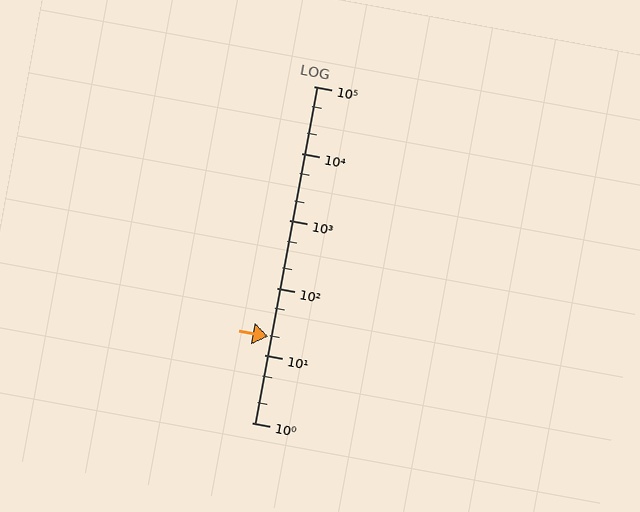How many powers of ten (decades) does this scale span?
The scale spans 5 decades, from 1 to 100000.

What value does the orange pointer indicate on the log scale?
The pointer indicates approximately 19.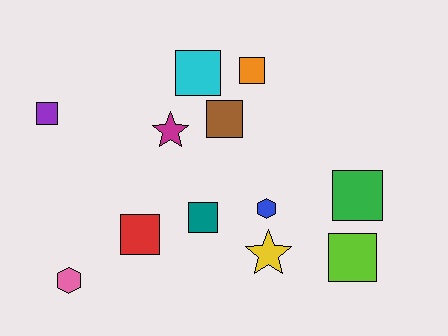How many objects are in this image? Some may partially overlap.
There are 12 objects.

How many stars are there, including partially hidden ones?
There are 2 stars.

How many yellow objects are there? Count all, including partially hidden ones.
There is 1 yellow object.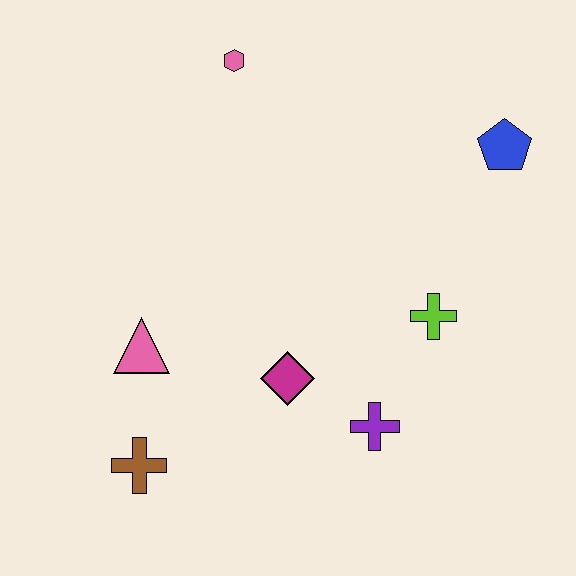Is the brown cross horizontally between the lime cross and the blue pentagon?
No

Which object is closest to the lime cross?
The purple cross is closest to the lime cross.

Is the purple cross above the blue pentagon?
No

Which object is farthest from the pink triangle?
The blue pentagon is farthest from the pink triangle.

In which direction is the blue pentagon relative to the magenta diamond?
The blue pentagon is above the magenta diamond.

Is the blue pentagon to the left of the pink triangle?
No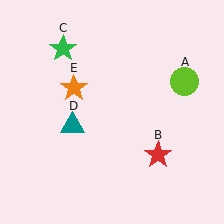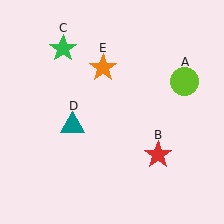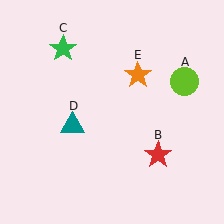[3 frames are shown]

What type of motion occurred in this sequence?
The orange star (object E) rotated clockwise around the center of the scene.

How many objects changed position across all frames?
1 object changed position: orange star (object E).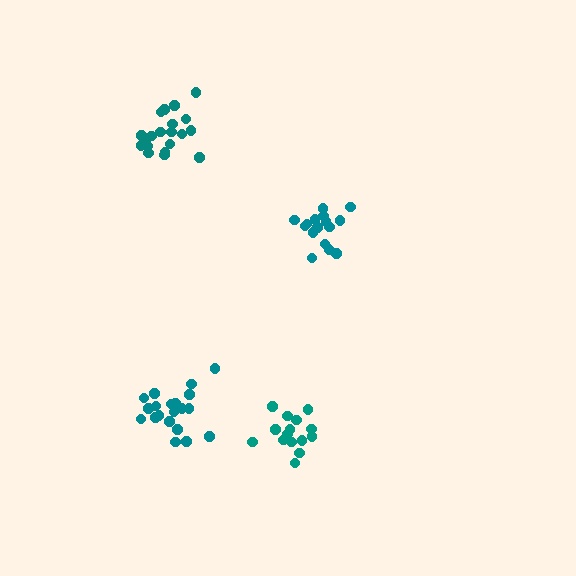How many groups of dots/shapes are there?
There are 4 groups.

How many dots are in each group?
Group 1: 20 dots, Group 2: 15 dots, Group 3: 16 dots, Group 4: 21 dots (72 total).